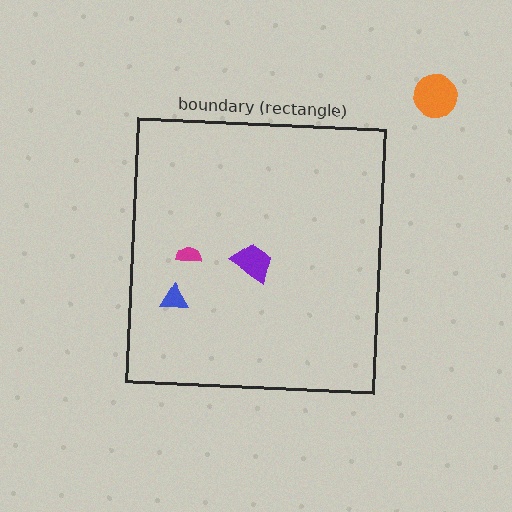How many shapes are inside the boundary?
3 inside, 1 outside.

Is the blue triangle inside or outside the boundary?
Inside.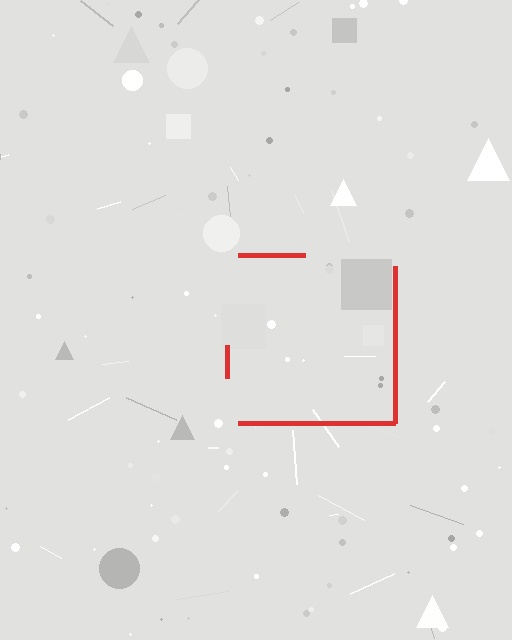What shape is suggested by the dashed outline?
The dashed outline suggests a square.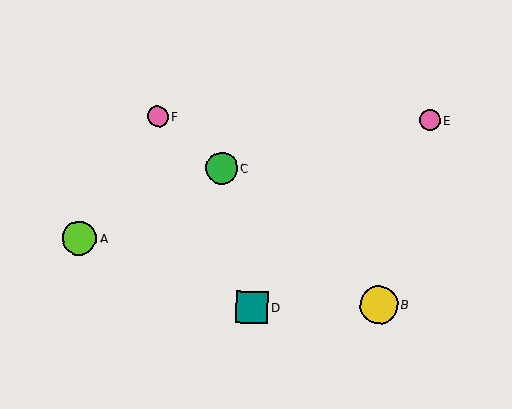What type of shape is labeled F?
Shape F is a pink circle.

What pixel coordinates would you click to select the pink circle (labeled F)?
Click at (158, 117) to select the pink circle F.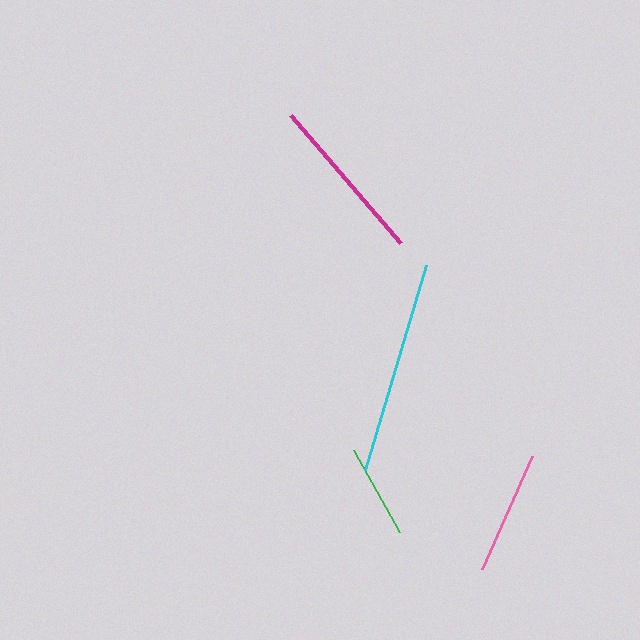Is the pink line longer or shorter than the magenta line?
The magenta line is longer than the pink line.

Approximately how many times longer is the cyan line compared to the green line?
The cyan line is approximately 2.3 times the length of the green line.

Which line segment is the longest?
The cyan line is the longest at approximately 214 pixels.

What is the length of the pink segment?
The pink segment is approximately 123 pixels long.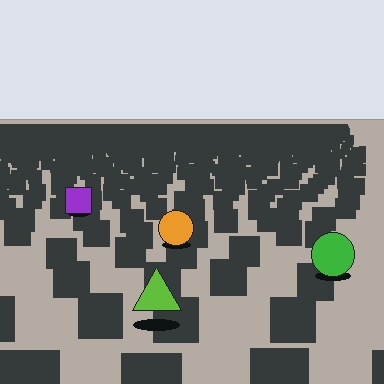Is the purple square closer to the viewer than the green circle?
No. The green circle is closer — you can tell from the texture gradient: the ground texture is coarser near it.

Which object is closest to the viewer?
The lime triangle is closest. The texture marks near it are larger and more spread out.